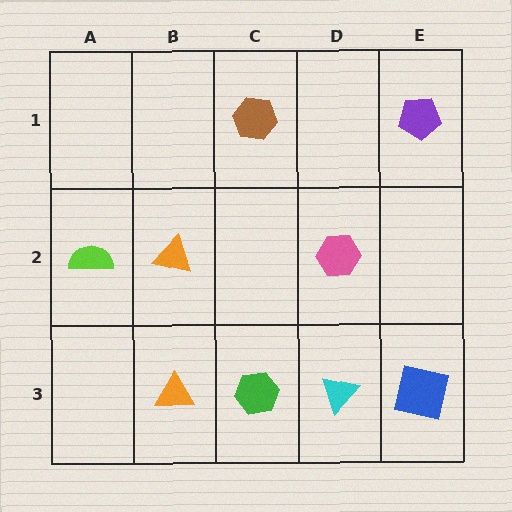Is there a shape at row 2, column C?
No, that cell is empty.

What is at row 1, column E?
A purple pentagon.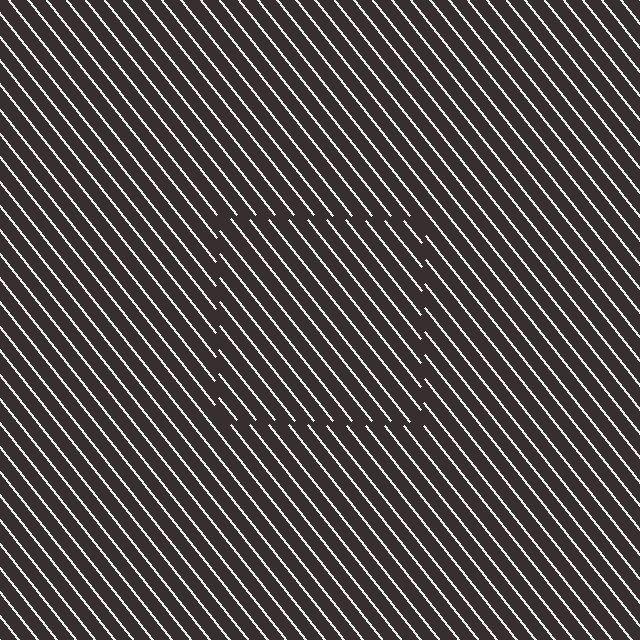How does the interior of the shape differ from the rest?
The interior of the shape contains the same grating, shifted by half a period — the contour is defined by the phase discontinuity where line-ends from the inner and outer gratings abut.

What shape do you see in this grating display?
An illusory square. The interior of the shape contains the same grating, shifted by half a period — the contour is defined by the phase discontinuity where line-ends from the inner and outer gratings abut.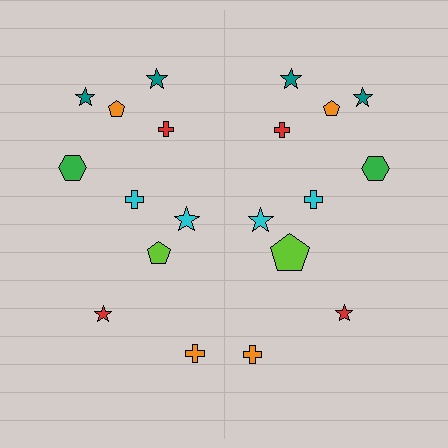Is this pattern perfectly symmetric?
No, the pattern is not perfectly symmetric. The lime pentagon on the right side has a different size than its mirror counterpart.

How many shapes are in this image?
There are 20 shapes in this image.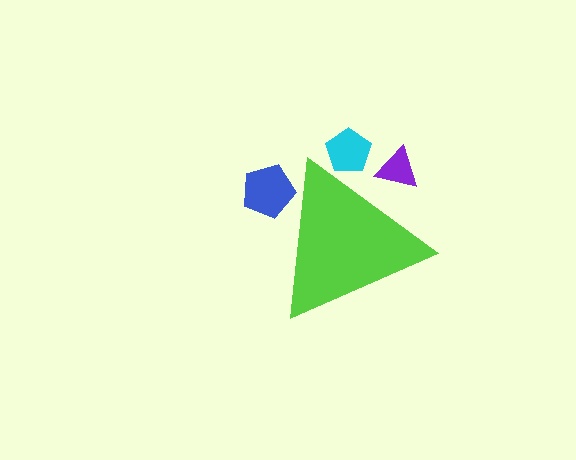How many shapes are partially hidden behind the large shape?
3 shapes are partially hidden.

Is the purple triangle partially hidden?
Yes, the purple triangle is partially hidden behind the lime triangle.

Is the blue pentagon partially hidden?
Yes, the blue pentagon is partially hidden behind the lime triangle.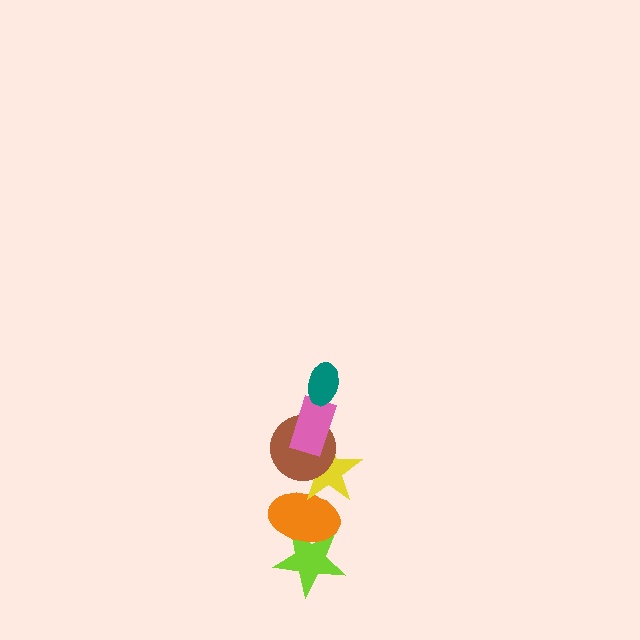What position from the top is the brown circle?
The brown circle is 3rd from the top.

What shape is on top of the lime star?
The orange ellipse is on top of the lime star.